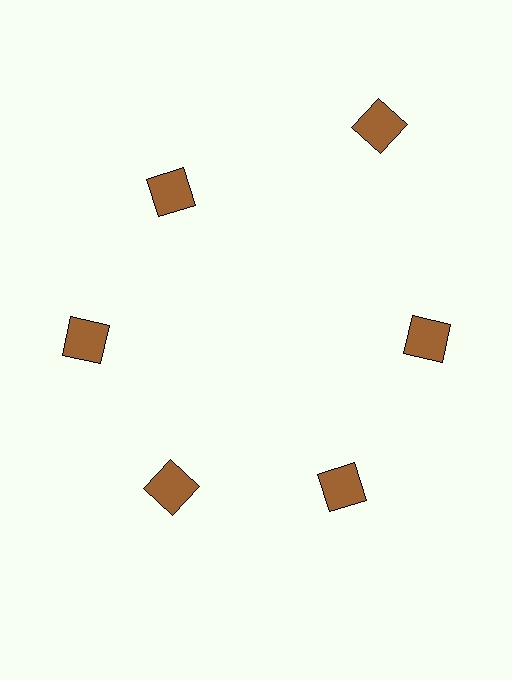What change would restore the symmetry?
The symmetry would be restored by moving it inward, back onto the ring so that all 6 squares sit at equal angles and equal distance from the center.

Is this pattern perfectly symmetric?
No. The 6 brown squares are arranged in a ring, but one element near the 1 o'clock position is pushed outward from the center, breaking the 6-fold rotational symmetry.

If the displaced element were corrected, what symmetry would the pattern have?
It would have 6-fold rotational symmetry — the pattern would map onto itself every 60 degrees.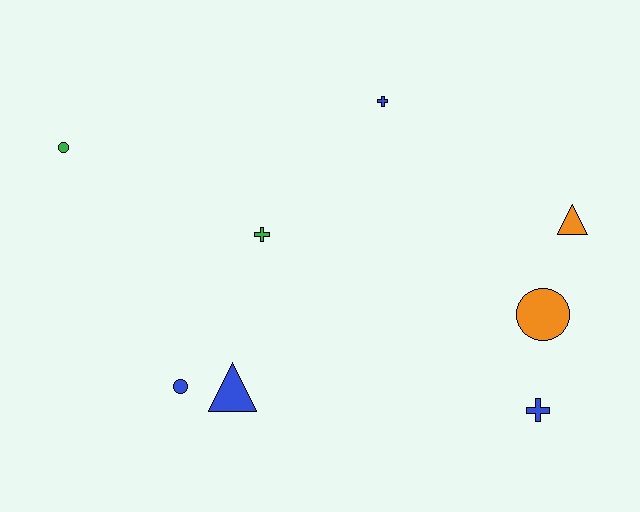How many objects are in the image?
There are 8 objects.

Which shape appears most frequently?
Cross, with 3 objects.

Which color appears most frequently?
Blue, with 4 objects.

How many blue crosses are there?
There are 2 blue crosses.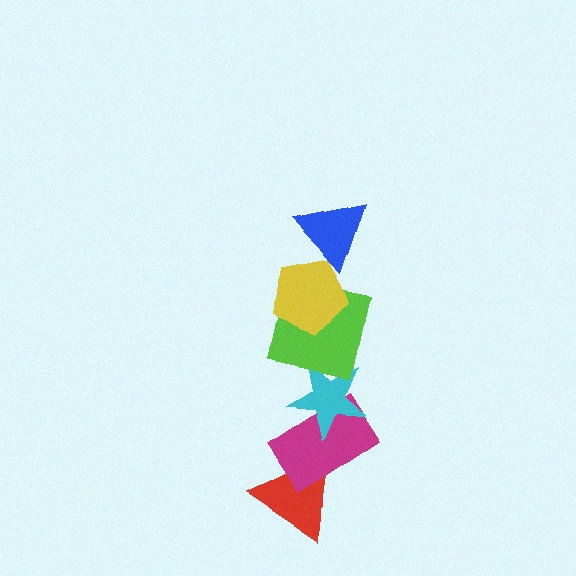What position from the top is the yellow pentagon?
The yellow pentagon is 2nd from the top.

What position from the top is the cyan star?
The cyan star is 4th from the top.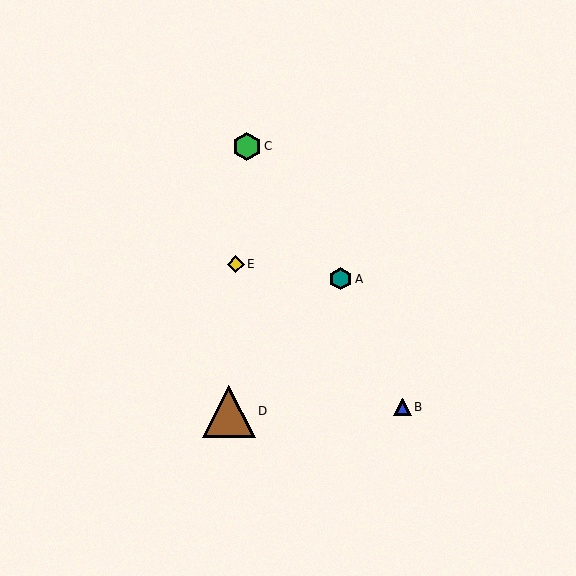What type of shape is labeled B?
Shape B is a blue triangle.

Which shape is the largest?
The brown triangle (labeled D) is the largest.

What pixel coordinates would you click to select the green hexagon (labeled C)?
Click at (247, 146) to select the green hexagon C.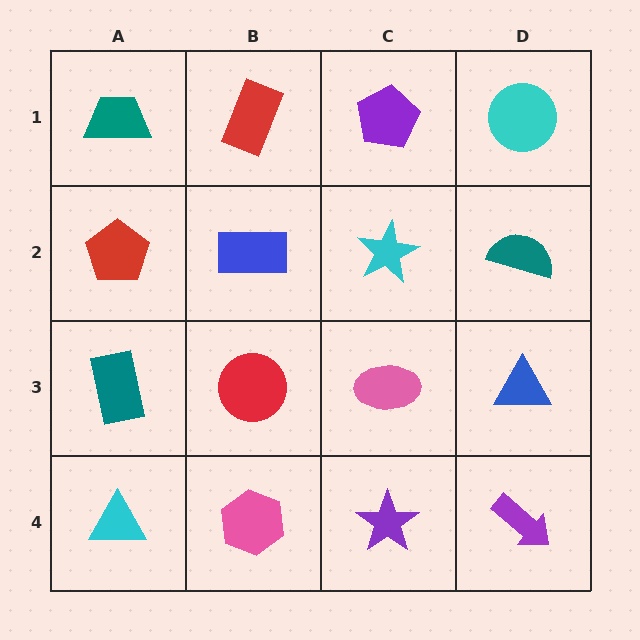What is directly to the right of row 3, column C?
A blue triangle.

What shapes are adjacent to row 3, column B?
A blue rectangle (row 2, column B), a pink hexagon (row 4, column B), a teal rectangle (row 3, column A), a pink ellipse (row 3, column C).